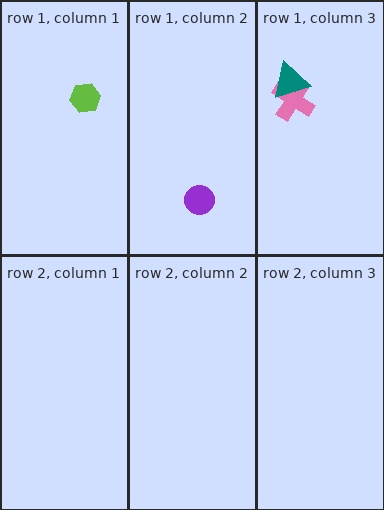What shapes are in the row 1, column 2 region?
The purple circle.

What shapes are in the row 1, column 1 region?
The lime hexagon.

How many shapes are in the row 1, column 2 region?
1.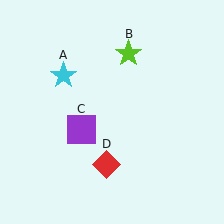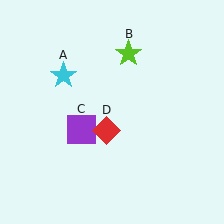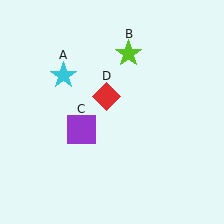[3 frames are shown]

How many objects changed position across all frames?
1 object changed position: red diamond (object D).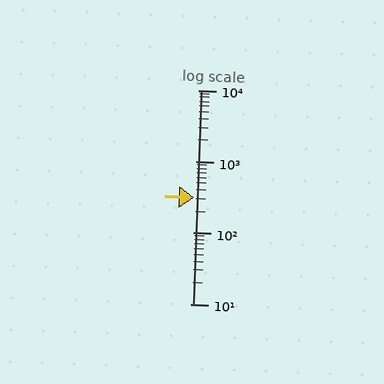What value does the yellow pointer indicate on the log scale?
The pointer indicates approximately 310.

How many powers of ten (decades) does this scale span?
The scale spans 3 decades, from 10 to 10000.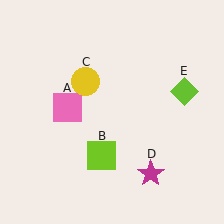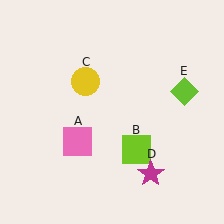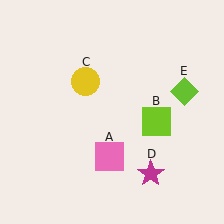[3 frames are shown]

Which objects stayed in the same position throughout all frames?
Yellow circle (object C) and magenta star (object D) and lime diamond (object E) remained stationary.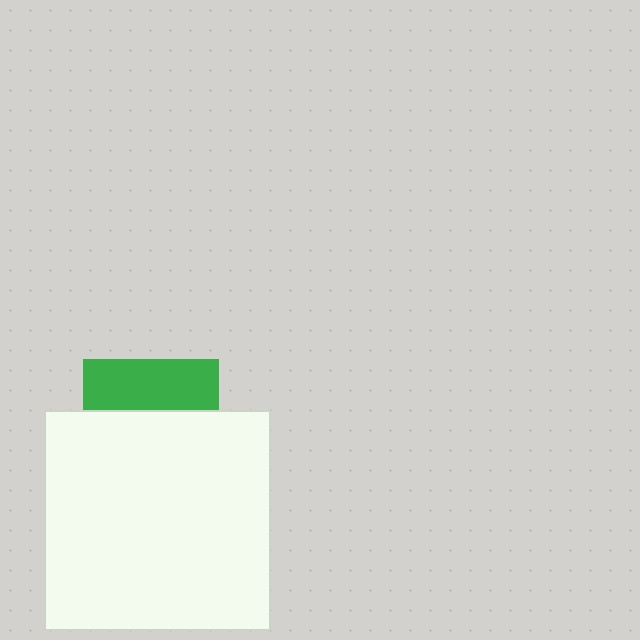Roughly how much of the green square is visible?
A small part of it is visible (roughly 37%).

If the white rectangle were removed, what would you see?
You would see the complete green square.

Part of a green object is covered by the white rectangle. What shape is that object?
It is a square.